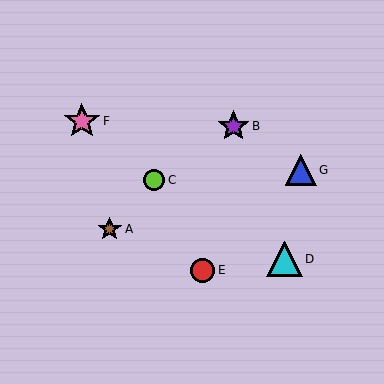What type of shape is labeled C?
Shape C is a lime circle.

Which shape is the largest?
The pink star (labeled F) is the largest.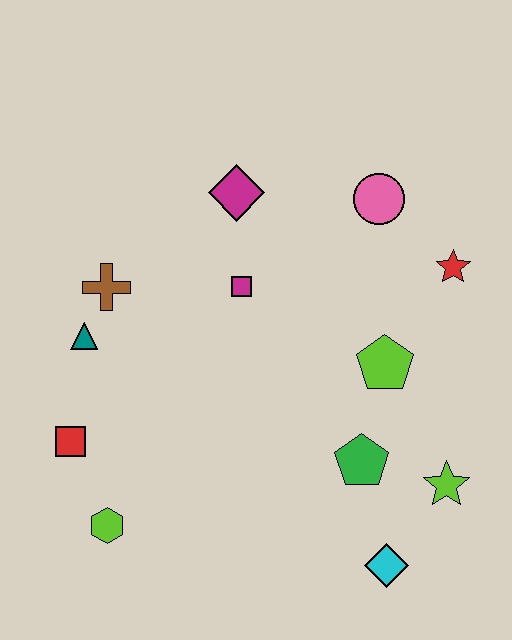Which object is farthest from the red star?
The lime hexagon is farthest from the red star.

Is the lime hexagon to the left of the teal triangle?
No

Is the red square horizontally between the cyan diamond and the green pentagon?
No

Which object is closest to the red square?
The lime hexagon is closest to the red square.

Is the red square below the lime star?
No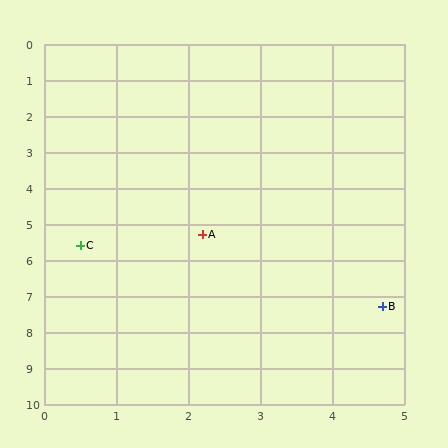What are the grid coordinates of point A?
Point A is at approximately (2.2, 5.3).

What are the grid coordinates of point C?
Point C is at approximately (0.5, 5.6).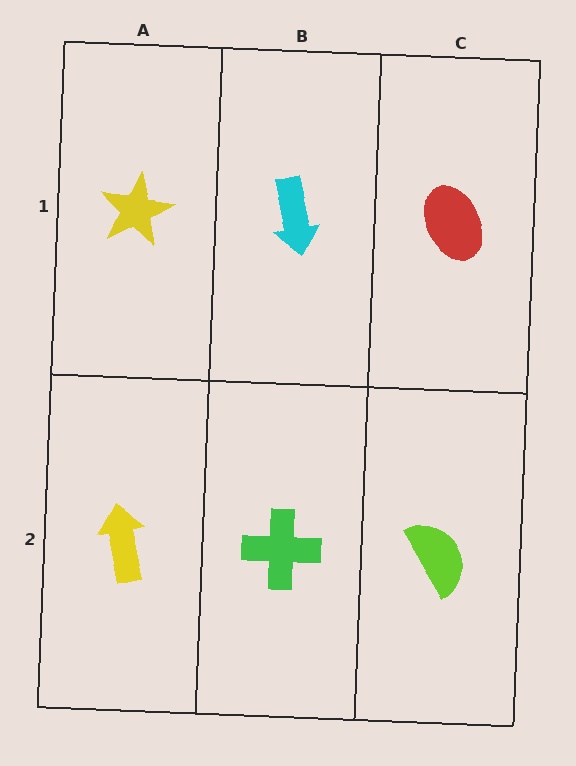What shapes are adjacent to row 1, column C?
A lime semicircle (row 2, column C), a cyan arrow (row 1, column B).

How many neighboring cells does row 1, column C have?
2.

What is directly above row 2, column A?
A yellow star.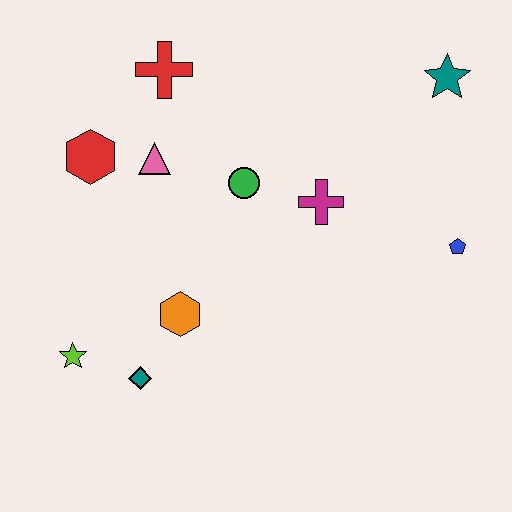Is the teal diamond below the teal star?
Yes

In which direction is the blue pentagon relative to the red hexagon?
The blue pentagon is to the right of the red hexagon.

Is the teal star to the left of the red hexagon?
No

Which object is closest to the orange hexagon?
The teal diamond is closest to the orange hexagon.